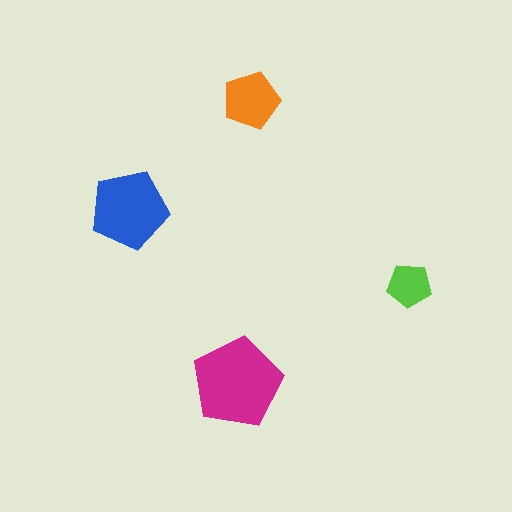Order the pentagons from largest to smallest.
the magenta one, the blue one, the orange one, the lime one.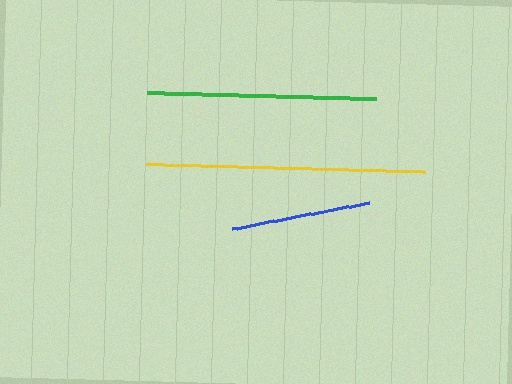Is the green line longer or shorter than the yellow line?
The yellow line is longer than the green line.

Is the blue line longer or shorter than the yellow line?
The yellow line is longer than the blue line.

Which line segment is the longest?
The yellow line is the longest at approximately 280 pixels.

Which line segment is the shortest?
The blue line is the shortest at approximately 139 pixels.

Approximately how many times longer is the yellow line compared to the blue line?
The yellow line is approximately 2.0 times the length of the blue line.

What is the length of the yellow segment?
The yellow segment is approximately 280 pixels long.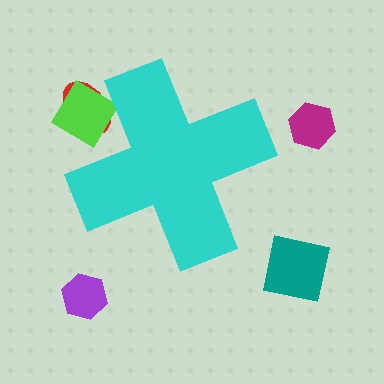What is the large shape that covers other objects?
A cyan cross.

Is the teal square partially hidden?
No, the teal square is fully visible.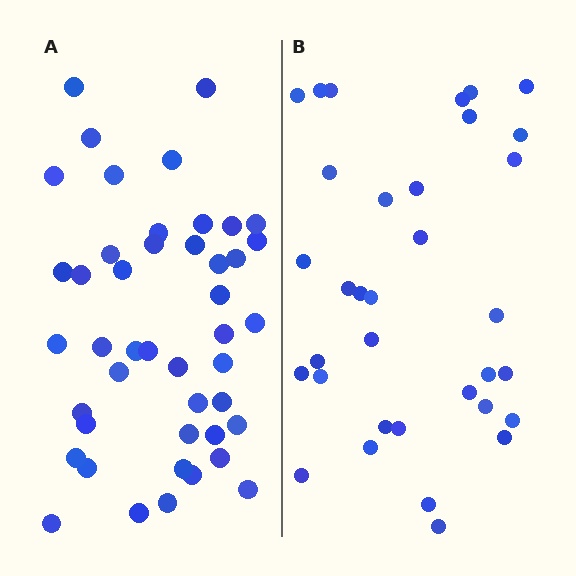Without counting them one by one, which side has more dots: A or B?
Region A (the left region) has more dots.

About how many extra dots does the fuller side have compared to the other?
Region A has roughly 12 or so more dots than region B.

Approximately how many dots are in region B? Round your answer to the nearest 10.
About 30 dots. (The exact count is 34, which rounds to 30.)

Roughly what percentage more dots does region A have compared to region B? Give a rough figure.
About 30% more.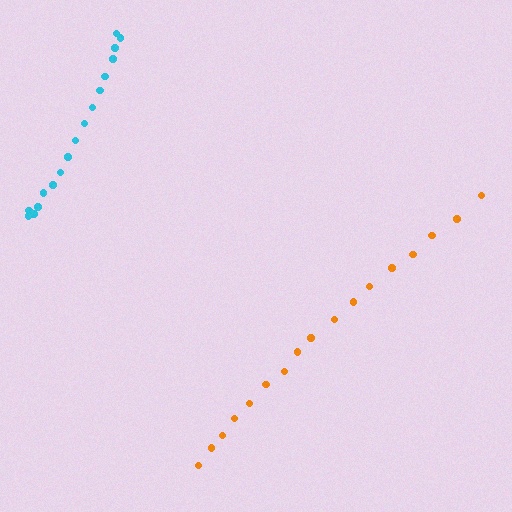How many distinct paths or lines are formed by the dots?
There are 2 distinct paths.